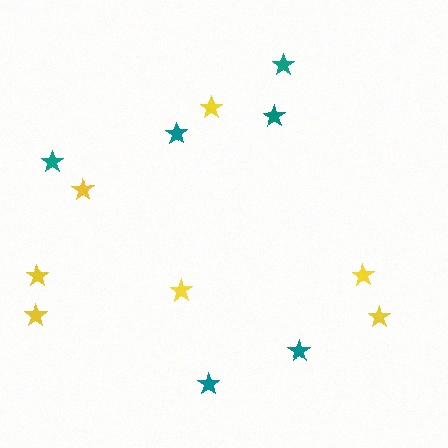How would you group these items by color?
There are 2 groups: one group of yellow stars (7) and one group of teal stars (6).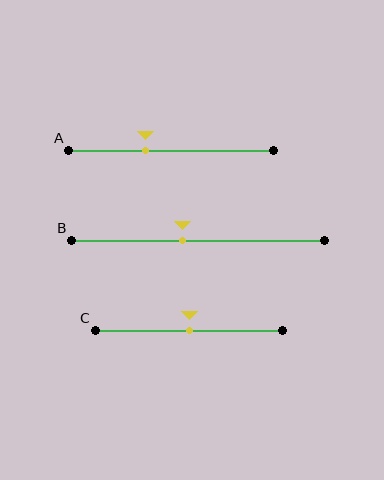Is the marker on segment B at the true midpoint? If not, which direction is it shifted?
No, the marker on segment B is shifted to the left by about 6% of the segment length.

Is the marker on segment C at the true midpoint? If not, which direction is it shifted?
Yes, the marker on segment C is at the true midpoint.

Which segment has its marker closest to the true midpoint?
Segment C has its marker closest to the true midpoint.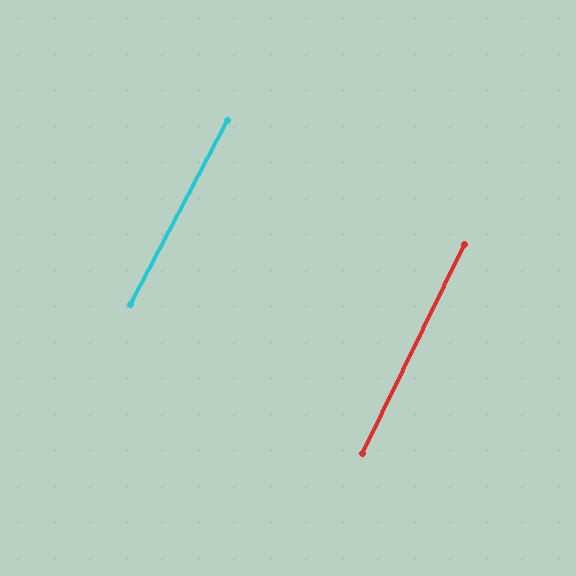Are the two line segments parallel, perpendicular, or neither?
Parallel — their directions differ by only 1.8°.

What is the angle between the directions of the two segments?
Approximately 2 degrees.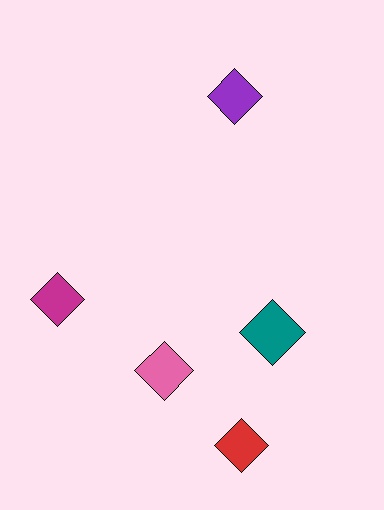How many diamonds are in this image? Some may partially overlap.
There are 5 diamonds.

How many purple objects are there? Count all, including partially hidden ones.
There is 1 purple object.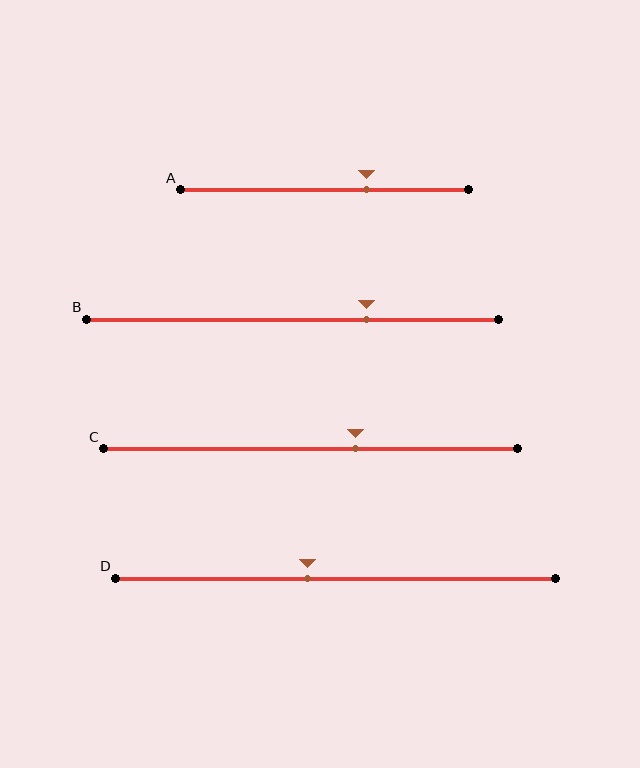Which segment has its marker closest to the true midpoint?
Segment D has its marker closest to the true midpoint.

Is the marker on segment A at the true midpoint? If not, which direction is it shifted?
No, the marker on segment A is shifted to the right by about 15% of the segment length.